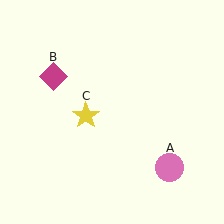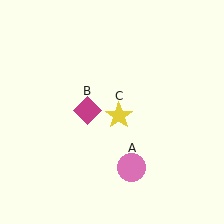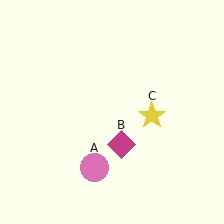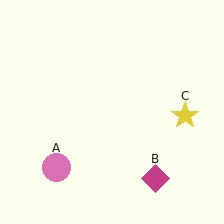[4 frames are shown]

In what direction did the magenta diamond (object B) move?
The magenta diamond (object B) moved down and to the right.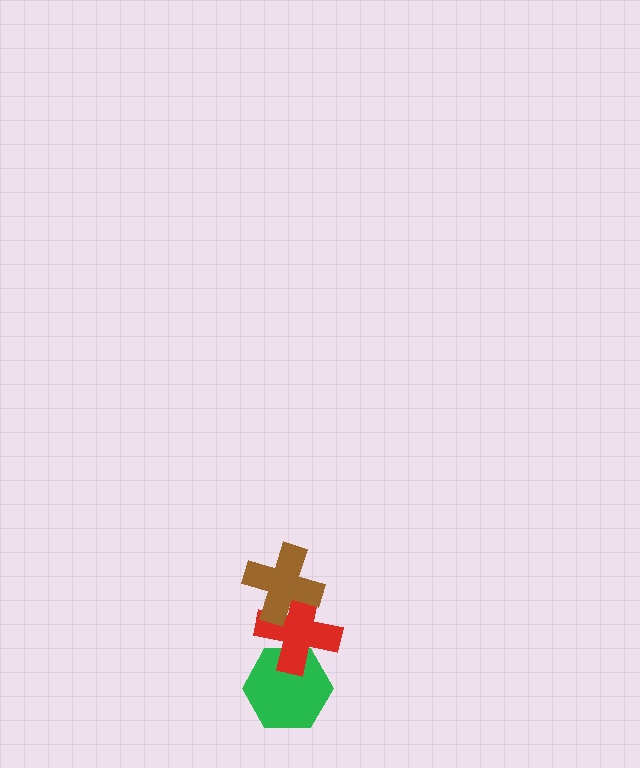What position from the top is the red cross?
The red cross is 2nd from the top.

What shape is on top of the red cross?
The brown cross is on top of the red cross.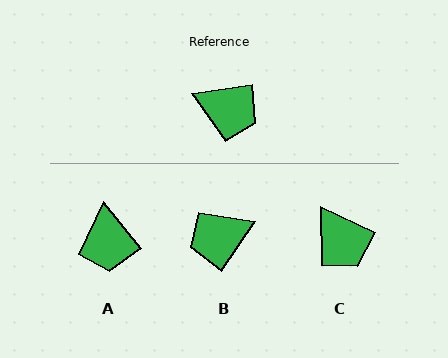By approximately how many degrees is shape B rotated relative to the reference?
Approximately 133 degrees clockwise.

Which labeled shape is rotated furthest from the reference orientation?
B, about 133 degrees away.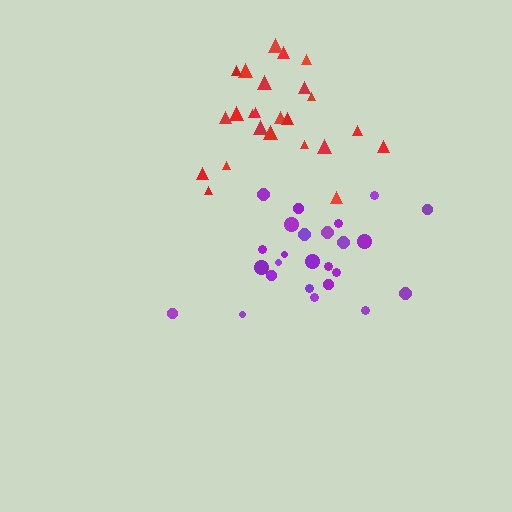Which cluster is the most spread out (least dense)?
Red.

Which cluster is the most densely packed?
Purple.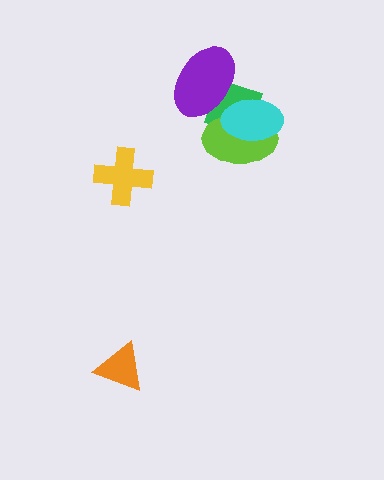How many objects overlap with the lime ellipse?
3 objects overlap with the lime ellipse.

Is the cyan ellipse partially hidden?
No, no other shape covers it.